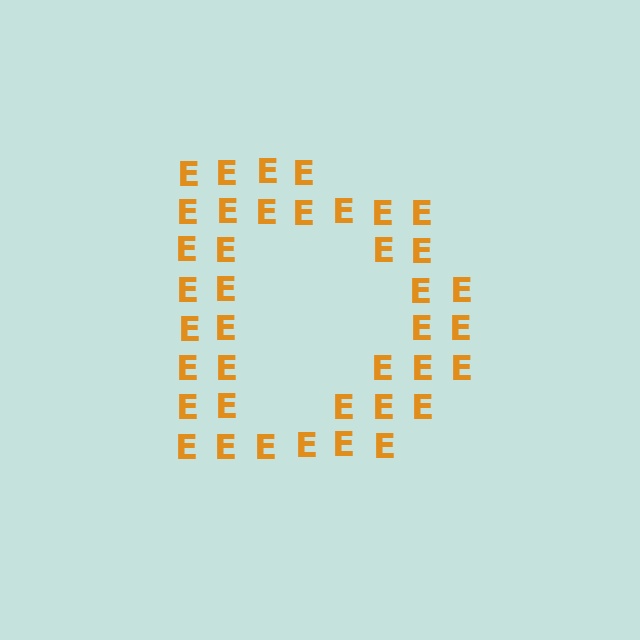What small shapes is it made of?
It is made of small letter E's.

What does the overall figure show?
The overall figure shows the letter D.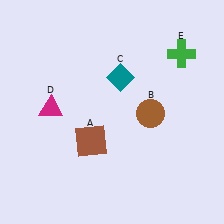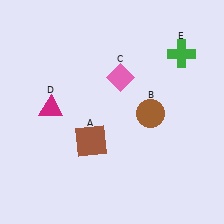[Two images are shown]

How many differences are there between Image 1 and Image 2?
There is 1 difference between the two images.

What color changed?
The diamond (C) changed from teal in Image 1 to pink in Image 2.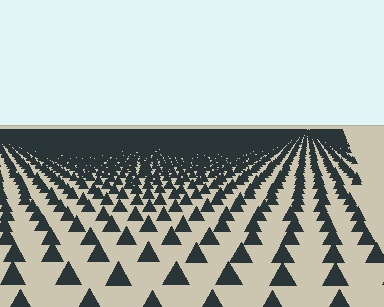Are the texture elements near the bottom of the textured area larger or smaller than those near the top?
Larger. Near the bottom, elements are closer to the viewer and appear at a bigger on-screen size.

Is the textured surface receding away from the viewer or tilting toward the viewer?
The surface is receding away from the viewer. Texture elements get smaller and denser toward the top.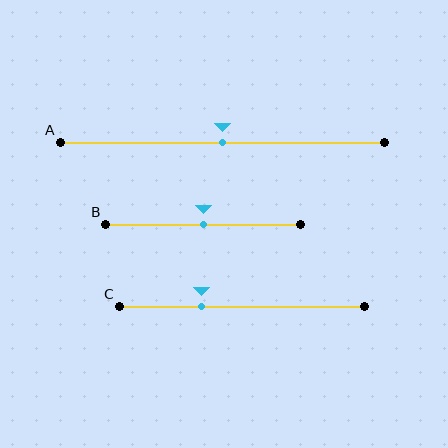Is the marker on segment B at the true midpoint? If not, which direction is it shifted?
Yes, the marker on segment B is at the true midpoint.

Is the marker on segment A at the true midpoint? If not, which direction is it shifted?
Yes, the marker on segment A is at the true midpoint.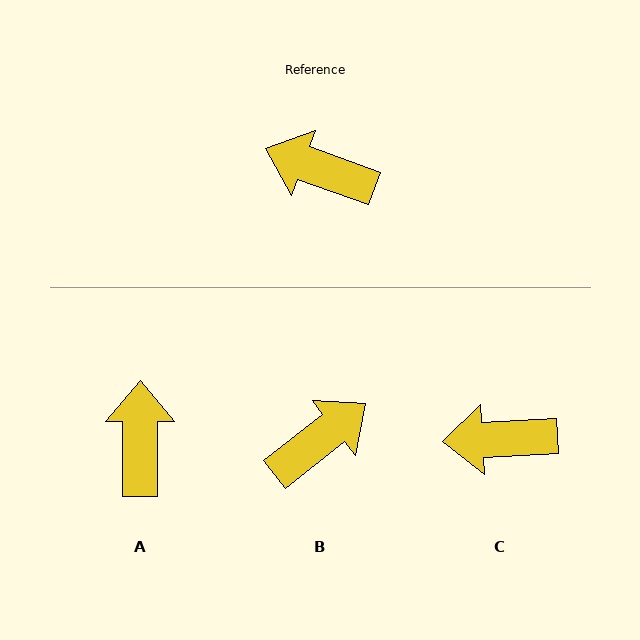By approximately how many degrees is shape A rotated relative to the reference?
Approximately 70 degrees clockwise.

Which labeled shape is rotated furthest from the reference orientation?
B, about 122 degrees away.